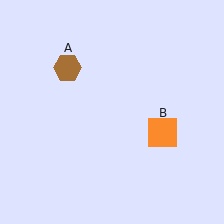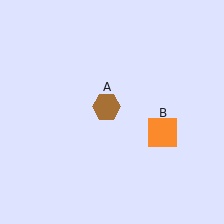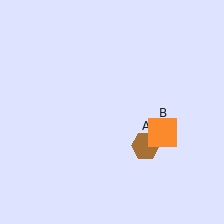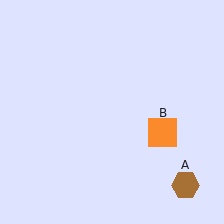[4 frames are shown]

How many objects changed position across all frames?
1 object changed position: brown hexagon (object A).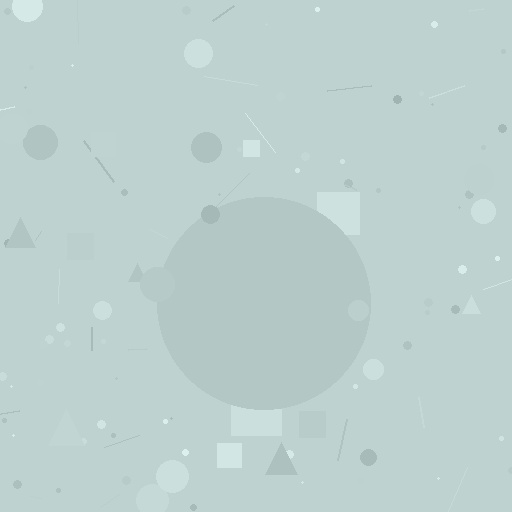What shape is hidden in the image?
A circle is hidden in the image.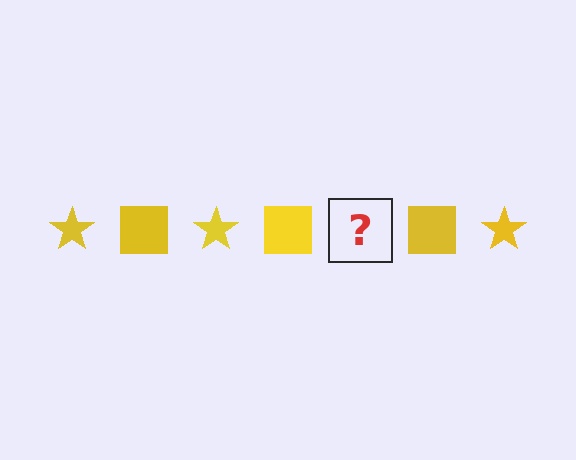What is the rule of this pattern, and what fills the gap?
The rule is that the pattern cycles through star, square shapes in yellow. The gap should be filled with a yellow star.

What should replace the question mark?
The question mark should be replaced with a yellow star.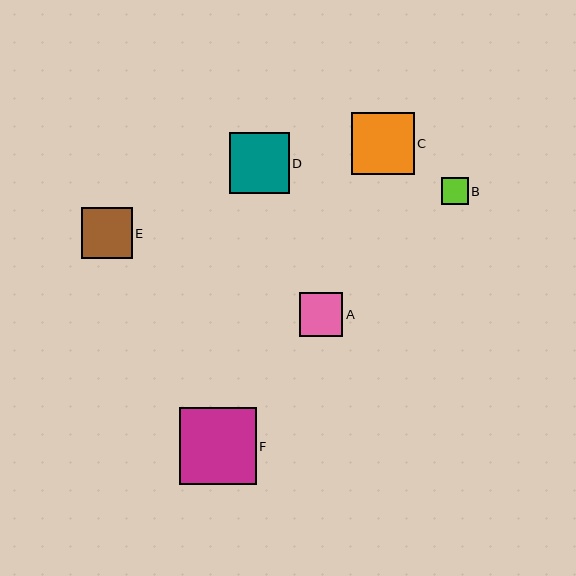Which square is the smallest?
Square B is the smallest with a size of approximately 26 pixels.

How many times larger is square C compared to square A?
Square C is approximately 1.4 times the size of square A.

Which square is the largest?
Square F is the largest with a size of approximately 76 pixels.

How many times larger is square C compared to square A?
Square C is approximately 1.4 times the size of square A.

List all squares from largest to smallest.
From largest to smallest: F, C, D, E, A, B.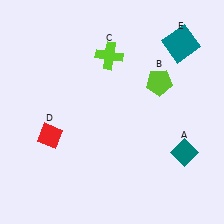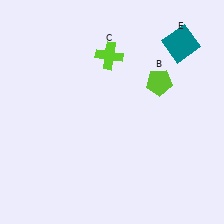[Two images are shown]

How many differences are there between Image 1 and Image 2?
There are 2 differences between the two images.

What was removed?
The red diamond (D), the teal diamond (A) were removed in Image 2.